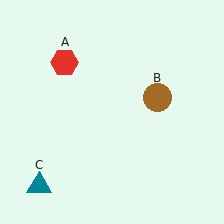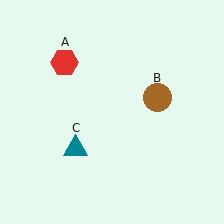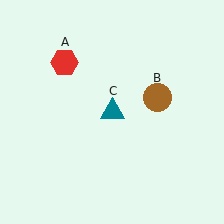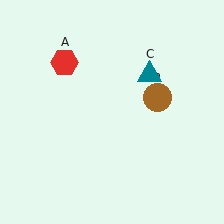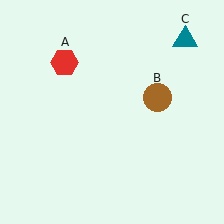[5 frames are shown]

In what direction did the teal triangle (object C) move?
The teal triangle (object C) moved up and to the right.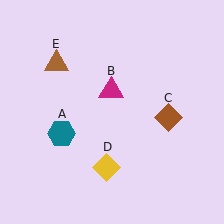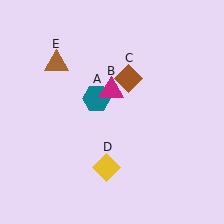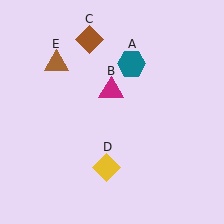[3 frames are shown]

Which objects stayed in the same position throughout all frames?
Magenta triangle (object B) and yellow diamond (object D) and brown triangle (object E) remained stationary.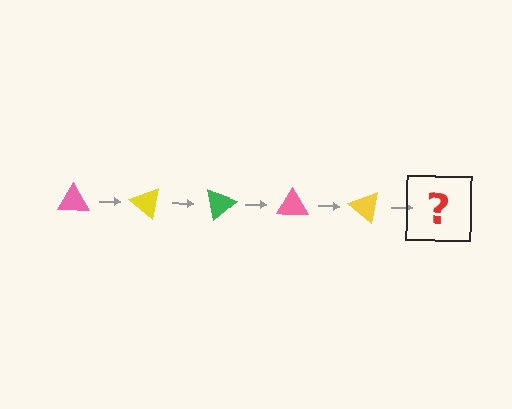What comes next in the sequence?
The next element should be a green triangle, rotated 200 degrees from the start.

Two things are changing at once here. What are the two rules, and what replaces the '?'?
The two rules are that it rotates 40 degrees each step and the color cycles through pink, yellow, and green. The '?' should be a green triangle, rotated 200 degrees from the start.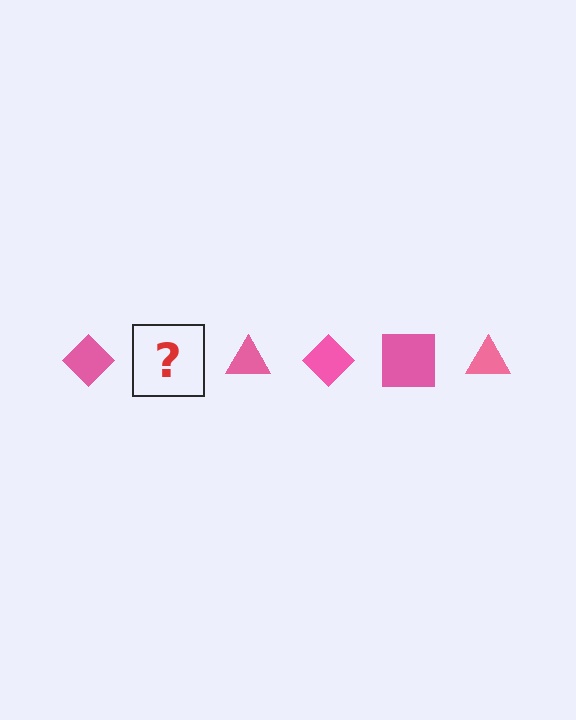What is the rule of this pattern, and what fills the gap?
The rule is that the pattern cycles through diamond, square, triangle shapes in pink. The gap should be filled with a pink square.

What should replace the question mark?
The question mark should be replaced with a pink square.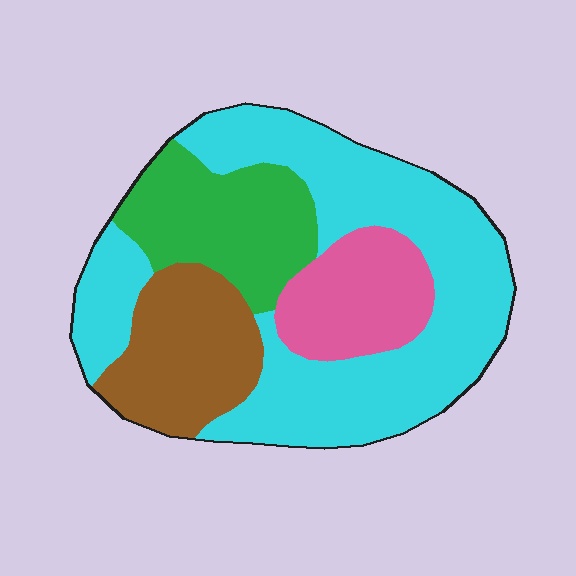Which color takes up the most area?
Cyan, at roughly 50%.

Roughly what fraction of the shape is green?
Green takes up less than a quarter of the shape.